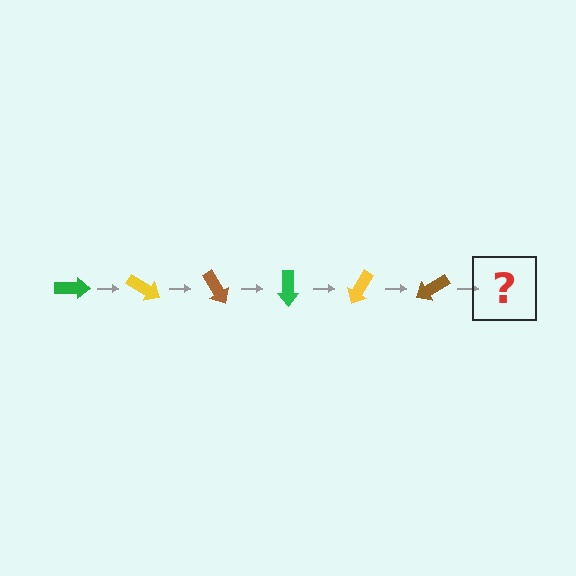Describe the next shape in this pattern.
It should be a green arrow, rotated 180 degrees from the start.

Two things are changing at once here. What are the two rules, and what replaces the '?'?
The two rules are that it rotates 30 degrees each step and the color cycles through green, yellow, and brown. The '?' should be a green arrow, rotated 180 degrees from the start.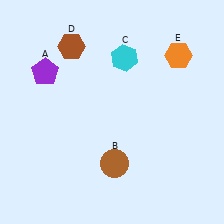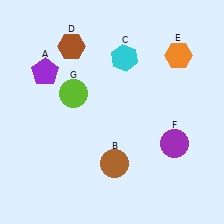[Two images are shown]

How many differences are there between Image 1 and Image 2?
There are 2 differences between the two images.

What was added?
A purple circle (F), a lime circle (G) were added in Image 2.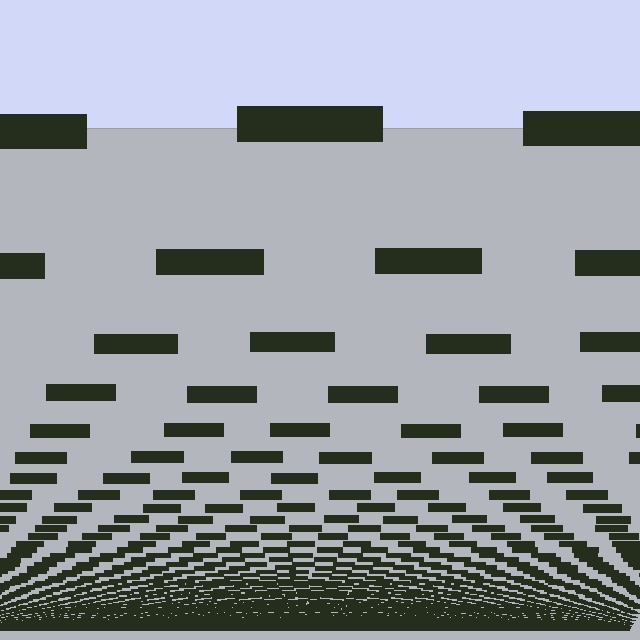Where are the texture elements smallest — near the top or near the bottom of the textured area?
Near the bottom.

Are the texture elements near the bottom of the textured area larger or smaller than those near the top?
Smaller. The gradient is inverted — elements near the bottom are smaller and denser.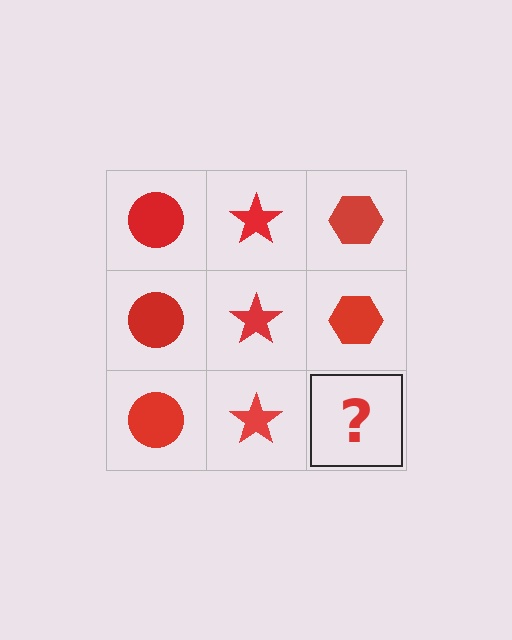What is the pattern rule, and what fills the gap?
The rule is that each column has a consistent shape. The gap should be filled with a red hexagon.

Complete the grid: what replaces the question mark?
The question mark should be replaced with a red hexagon.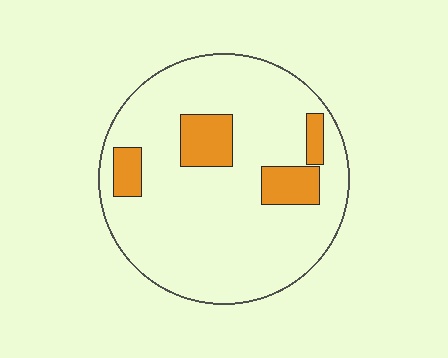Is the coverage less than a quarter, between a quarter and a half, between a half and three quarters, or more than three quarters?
Less than a quarter.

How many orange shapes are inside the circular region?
4.